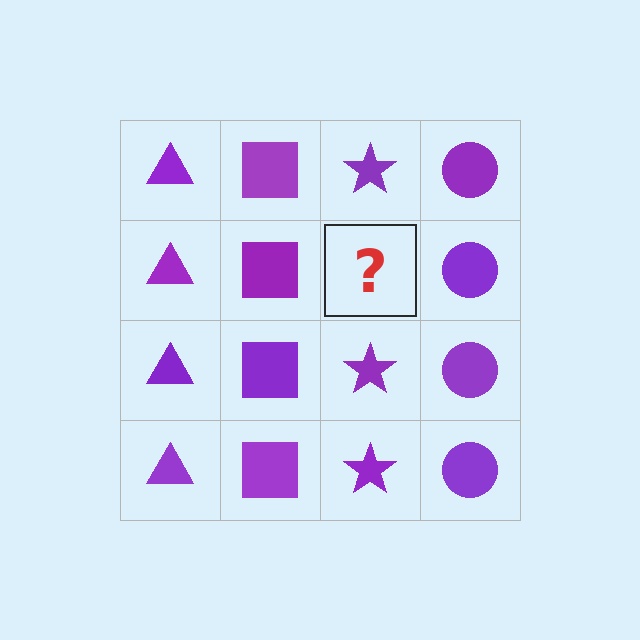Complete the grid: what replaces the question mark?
The question mark should be replaced with a purple star.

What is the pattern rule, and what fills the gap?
The rule is that each column has a consistent shape. The gap should be filled with a purple star.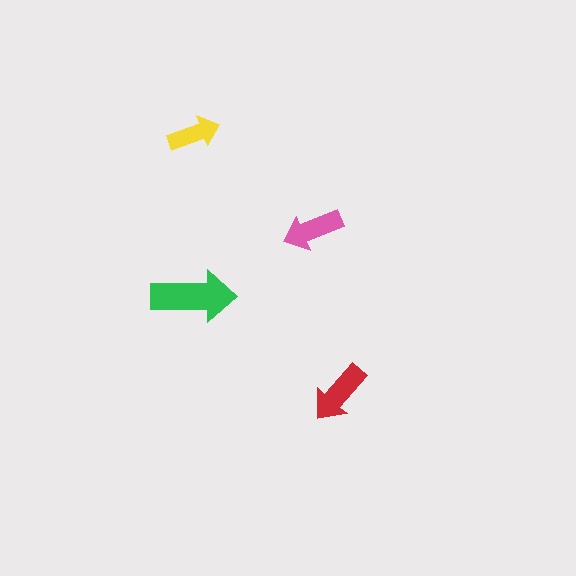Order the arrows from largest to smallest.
the green one, the red one, the pink one, the yellow one.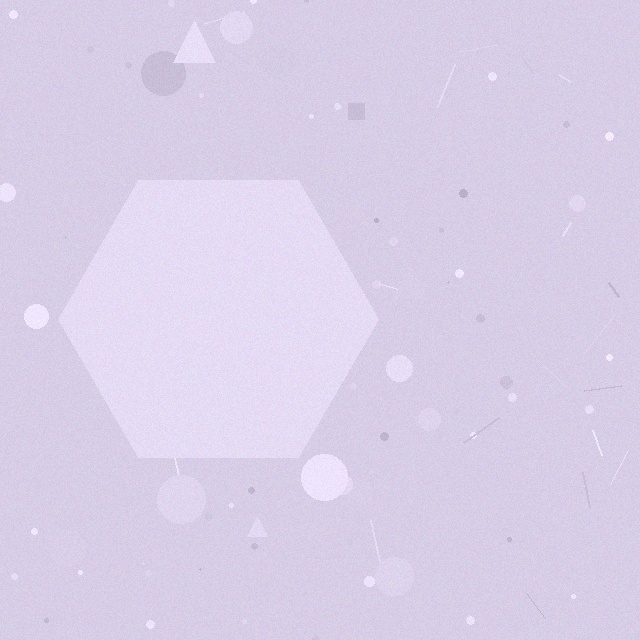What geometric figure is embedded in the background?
A hexagon is embedded in the background.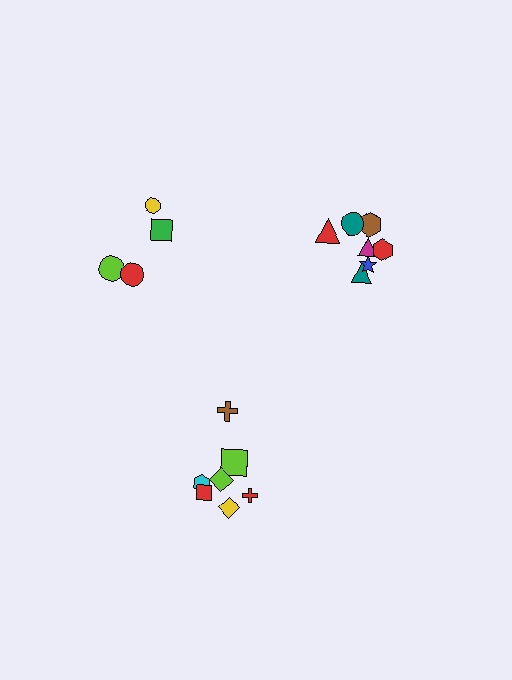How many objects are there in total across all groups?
There are 18 objects.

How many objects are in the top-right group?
There are 7 objects.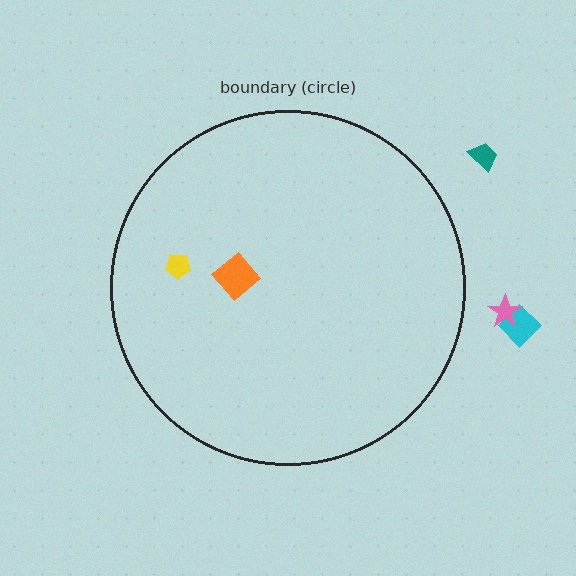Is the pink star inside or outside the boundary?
Outside.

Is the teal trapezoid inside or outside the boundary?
Outside.